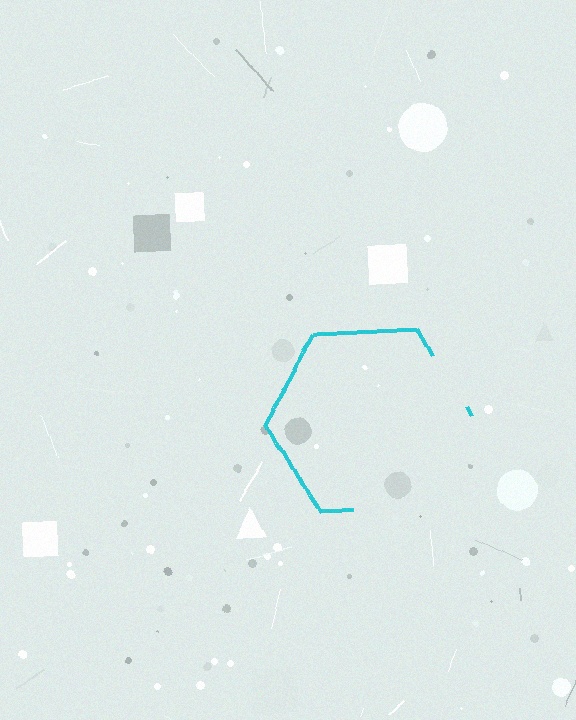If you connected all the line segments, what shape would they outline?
They would outline a hexagon.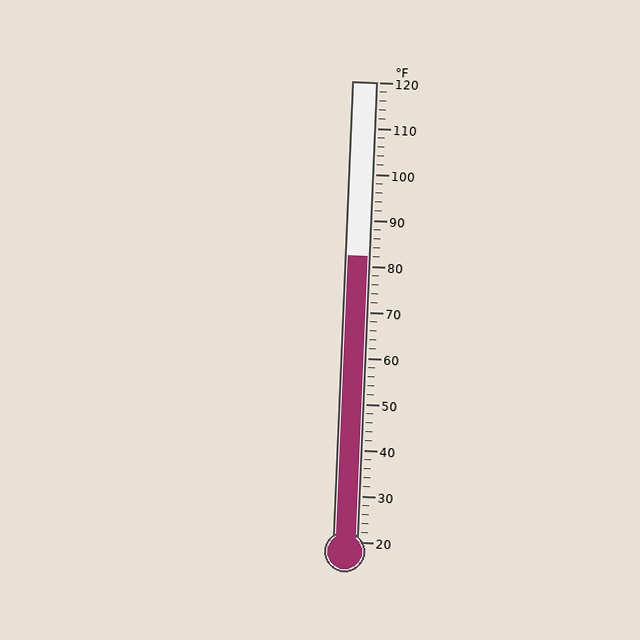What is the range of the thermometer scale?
The thermometer scale ranges from 20°F to 120°F.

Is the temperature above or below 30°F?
The temperature is above 30°F.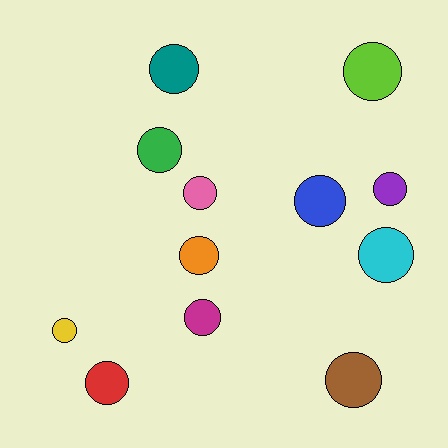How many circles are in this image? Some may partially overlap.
There are 12 circles.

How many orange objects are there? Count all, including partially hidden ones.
There is 1 orange object.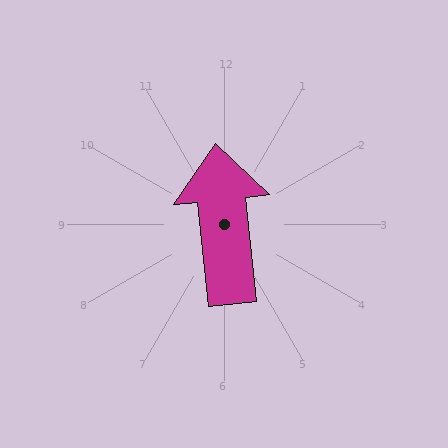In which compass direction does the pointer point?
North.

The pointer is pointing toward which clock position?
Roughly 12 o'clock.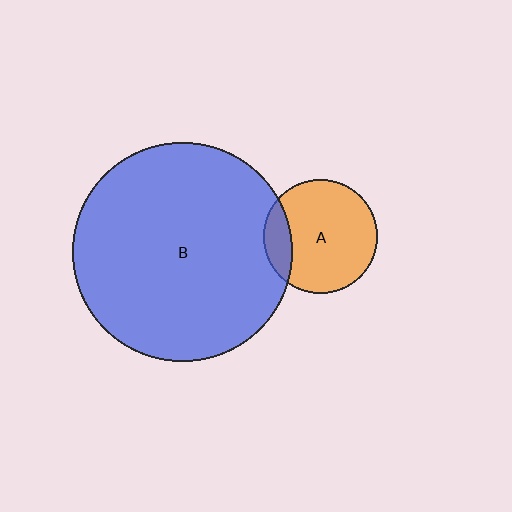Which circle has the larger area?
Circle B (blue).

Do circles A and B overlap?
Yes.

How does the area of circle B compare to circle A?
Approximately 3.7 times.